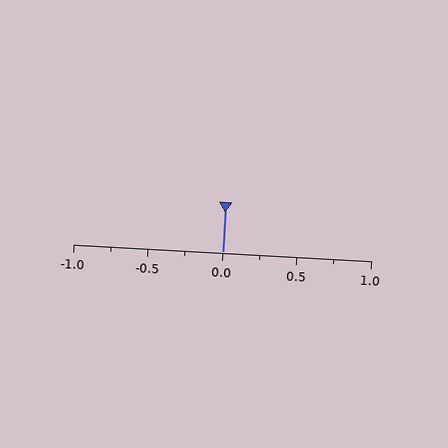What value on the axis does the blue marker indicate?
The marker indicates approximately 0.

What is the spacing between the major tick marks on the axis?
The major ticks are spaced 0.5 apart.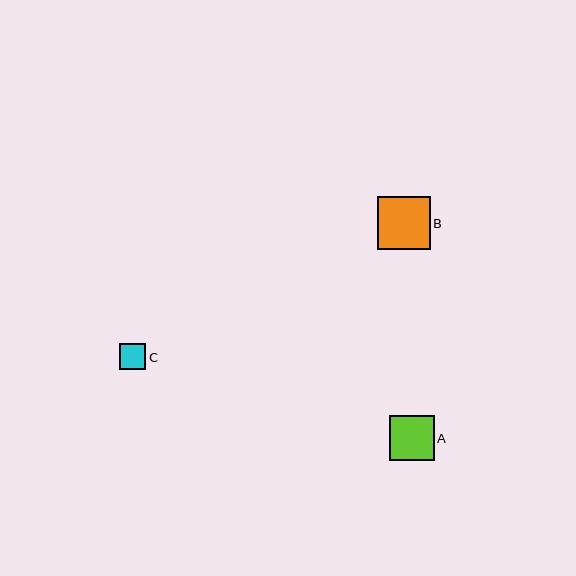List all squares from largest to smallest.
From largest to smallest: B, A, C.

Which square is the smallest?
Square C is the smallest with a size of approximately 26 pixels.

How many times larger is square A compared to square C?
Square A is approximately 1.7 times the size of square C.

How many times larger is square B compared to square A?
Square B is approximately 1.2 times the size of square A.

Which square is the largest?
Square B is the largest with a size of approximately 53 pixels.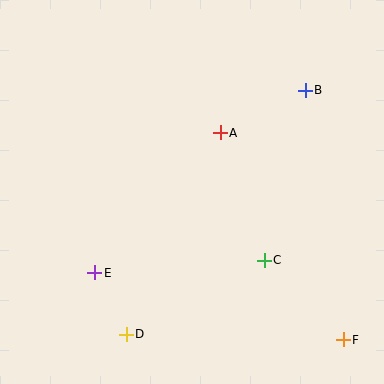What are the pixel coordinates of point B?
Point B is at (305, 90).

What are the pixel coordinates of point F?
Point F is at (343, 340).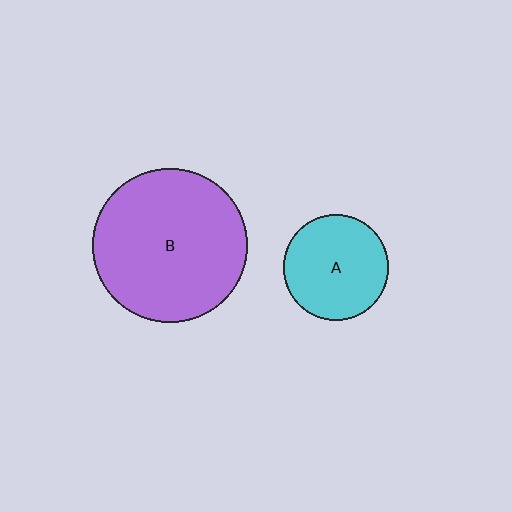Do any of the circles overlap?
No, none of the circles overlap.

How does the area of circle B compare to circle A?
Approximately 2.1 times.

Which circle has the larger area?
Circle B (purple).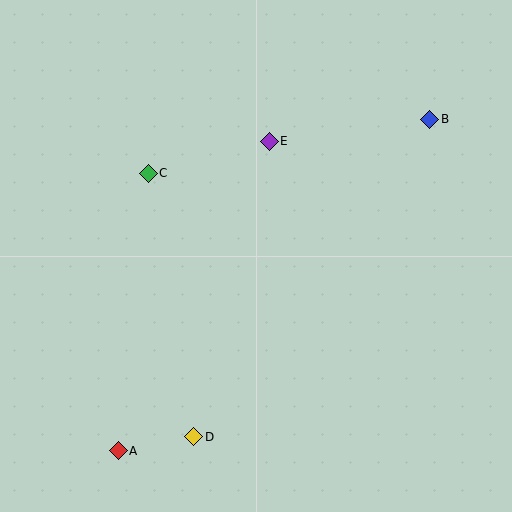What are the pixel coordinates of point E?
Point E is at (269, 141).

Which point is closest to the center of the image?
Point E at (269, 141) is closest to the center.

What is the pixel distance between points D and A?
The distance between D and A is 77 pixels.